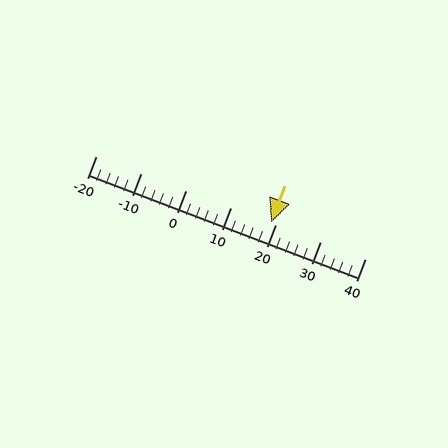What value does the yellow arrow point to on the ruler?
The yellow arrow points to approximately 19.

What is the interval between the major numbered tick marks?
The major tick marks are spaced 10 units apart.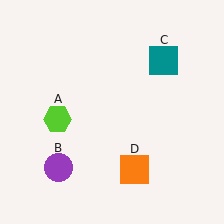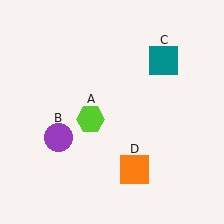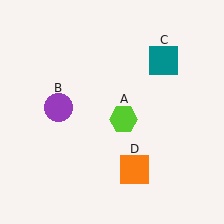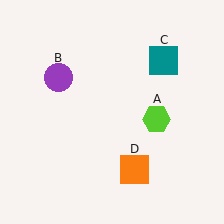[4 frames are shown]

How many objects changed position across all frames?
2 objects changed position: lime hexagon (object A), purple circle (object B).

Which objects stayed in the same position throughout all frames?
Teal square (object C) and orange square (object D) remained stationary.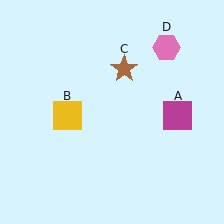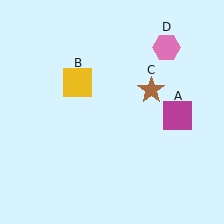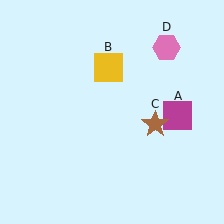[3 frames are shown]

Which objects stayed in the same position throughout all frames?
Magenta square (object A) and pink hexagon (object D) remained stationary.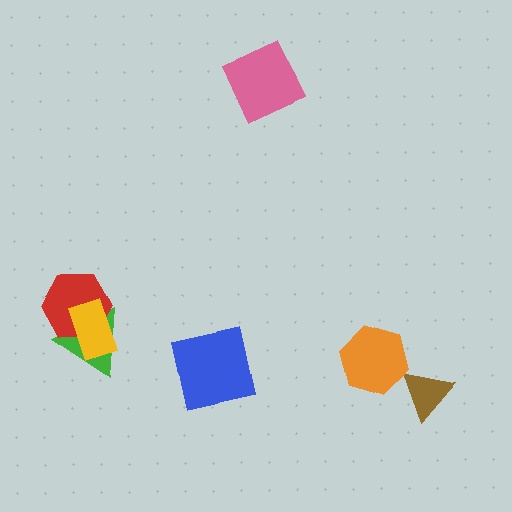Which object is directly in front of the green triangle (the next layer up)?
The red hexagon is directly in front of the green triangle.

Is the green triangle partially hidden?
Yes, it is partially covered by another shape.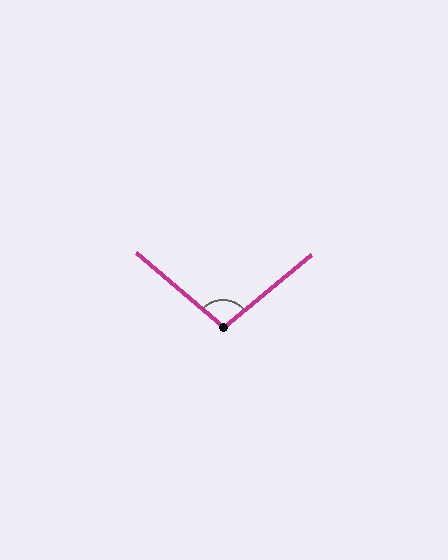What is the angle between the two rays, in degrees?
Approximately 100 degrees.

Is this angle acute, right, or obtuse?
It is obtuse.